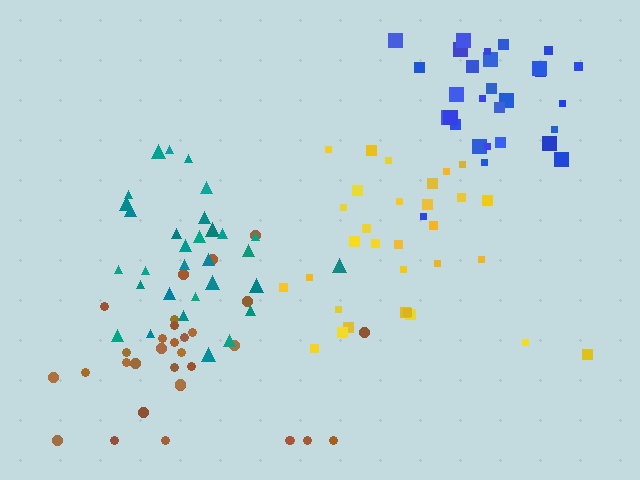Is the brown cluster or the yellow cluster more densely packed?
Brown.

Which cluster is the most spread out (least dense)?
Yellow.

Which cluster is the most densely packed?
Blue.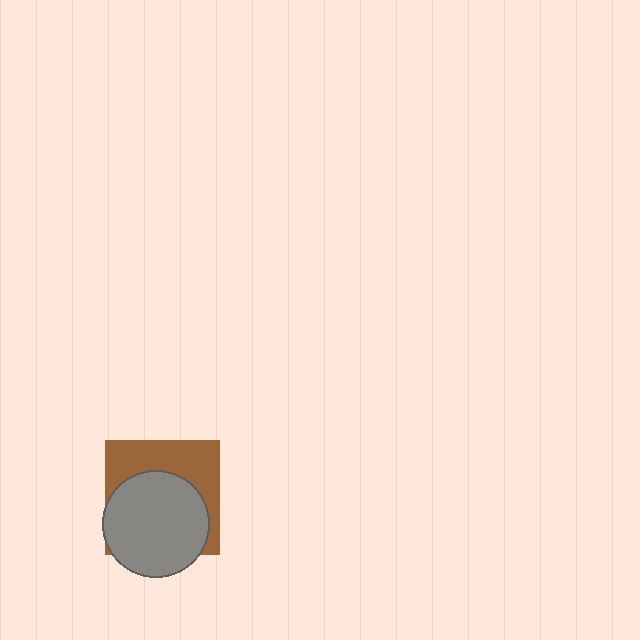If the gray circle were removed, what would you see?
You would see the complete brown square.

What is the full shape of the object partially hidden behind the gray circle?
The partially hidden object is a brown square.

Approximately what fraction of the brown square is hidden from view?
Roughly 58% of the brown square is hidden behind the gray circle.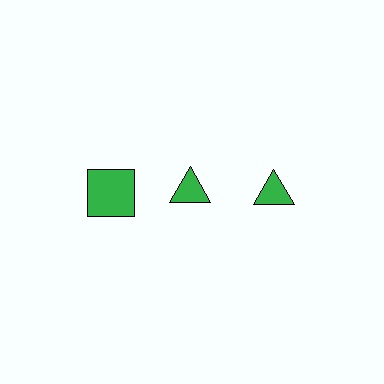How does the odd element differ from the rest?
It has a different shape: square instead of triangle.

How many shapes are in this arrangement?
There are 3 shapes arranged in a grid pattern.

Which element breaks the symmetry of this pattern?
The green square in the top row, leftmost column breaks the symmetry. All other shapes are green triangles.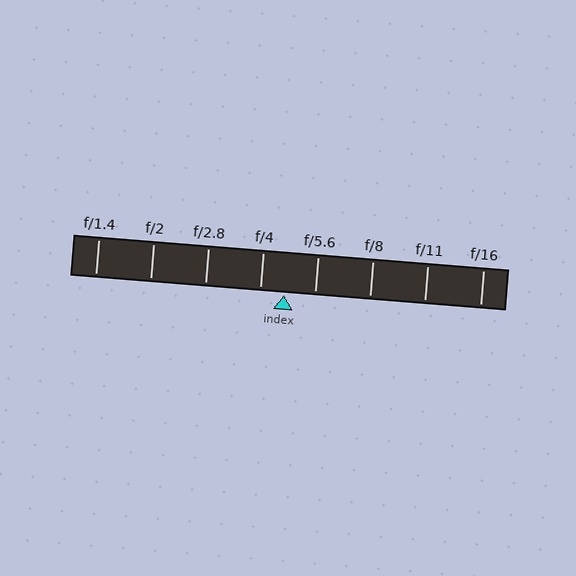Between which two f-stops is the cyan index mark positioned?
The index mark is between f/4 and f/5.6.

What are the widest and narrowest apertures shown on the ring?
The widest aperture shown is f/1.4 and the narrowest is f/16.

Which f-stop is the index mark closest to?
The index mark is closest to f/4.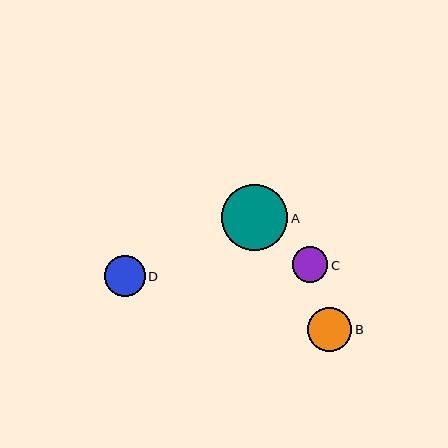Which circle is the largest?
Circle A is the largest with a size of approximately 66 pixels.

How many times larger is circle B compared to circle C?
Circle B is approximately 1.2 times the size of circle C.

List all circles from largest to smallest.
From largest to smallest: A, B, D, C.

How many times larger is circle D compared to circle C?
Circle D is approximately 1.2 times the size of circle C.